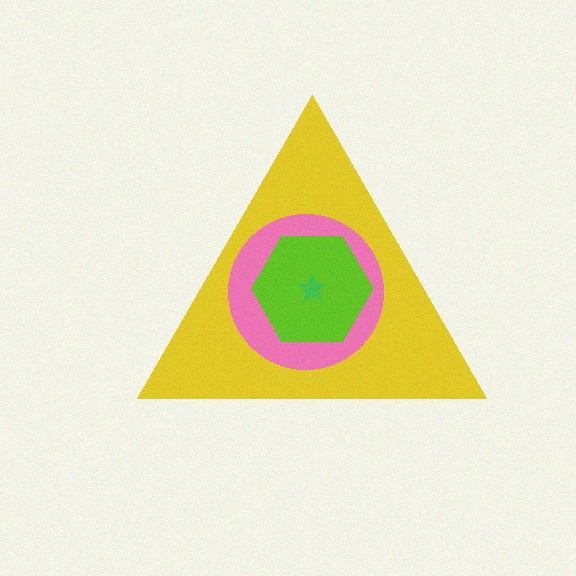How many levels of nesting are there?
4.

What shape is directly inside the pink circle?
The lime hexagon.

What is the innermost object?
The green star.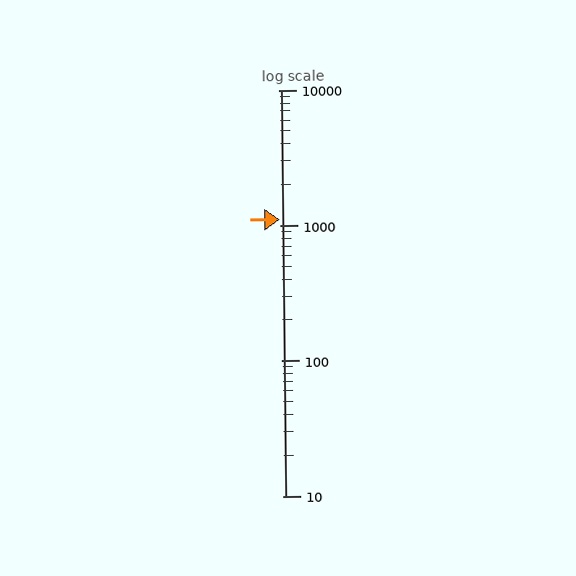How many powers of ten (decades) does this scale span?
The scale spans 3 decades, from 10 to 10000.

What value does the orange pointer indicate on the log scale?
The pointer indicates approximately 1100.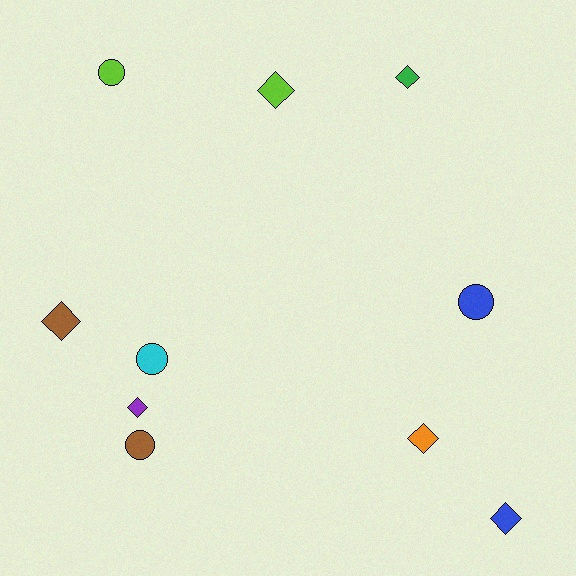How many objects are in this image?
There are 10 objects.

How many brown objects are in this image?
There are 2 brown objects.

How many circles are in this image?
There are 4 circles.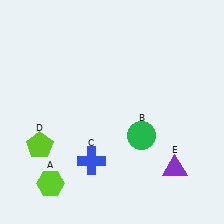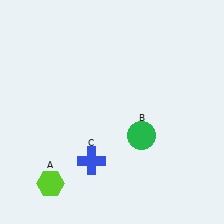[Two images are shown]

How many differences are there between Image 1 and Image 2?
There are 2 differences between the two images.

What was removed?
The lime pentagon (D), the purple triangle (E) were removed in Image 2.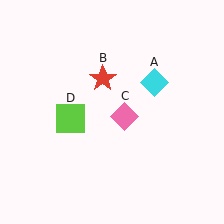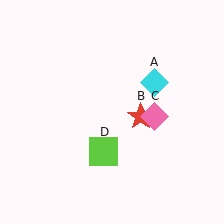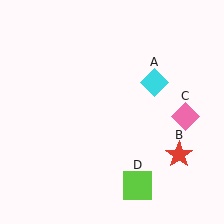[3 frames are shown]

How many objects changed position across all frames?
3 objects changed position: red star (object B), pink diamond (object C), lime square (object D).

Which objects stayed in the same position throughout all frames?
Cyan diamond (object A) remained stationary.